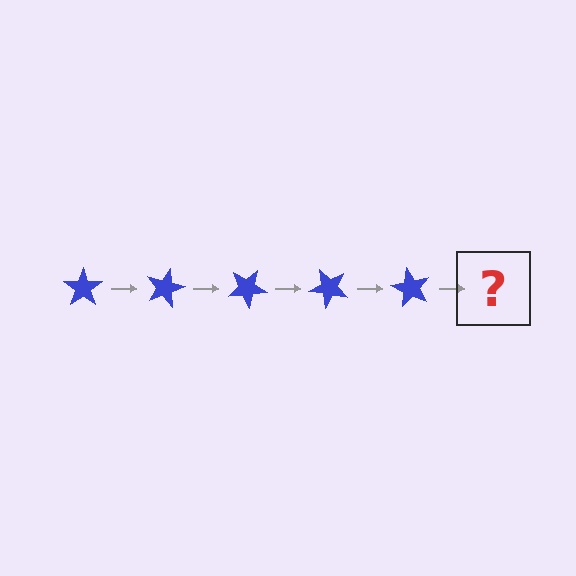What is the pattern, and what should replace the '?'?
The pattern is that the star rotates 15 degrees each step. The '?' should be a blue star rotated 75 degrees.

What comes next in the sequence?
The next element should be a blue star rotated 75 degrees.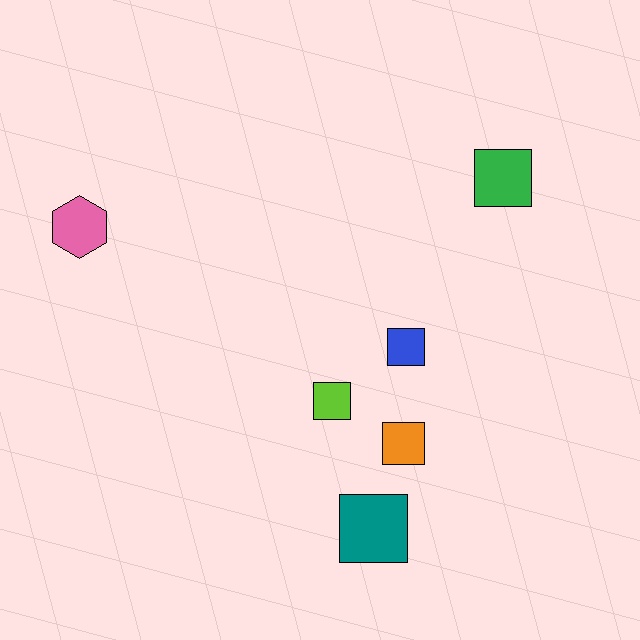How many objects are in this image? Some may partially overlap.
There are 6 objects.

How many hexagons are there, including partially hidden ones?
There is 1 hexagon.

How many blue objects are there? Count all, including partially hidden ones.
There is 1 blue object.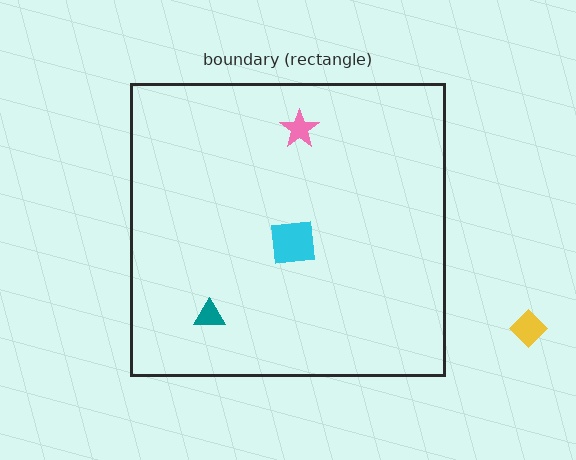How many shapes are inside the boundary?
3 inside, 1 outside.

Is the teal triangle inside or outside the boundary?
Inside.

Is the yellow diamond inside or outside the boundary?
Outside.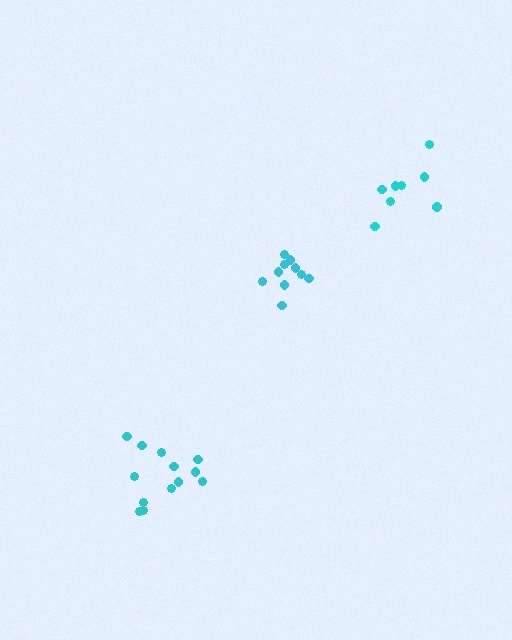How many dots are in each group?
Group 1: 10 dots, Group 2: 13 dots, Group 3: 8 dots (31 total).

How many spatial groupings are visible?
There are 3 spatial groupings.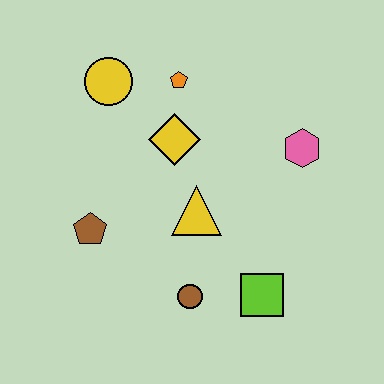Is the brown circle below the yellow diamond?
Yes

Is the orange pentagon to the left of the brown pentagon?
No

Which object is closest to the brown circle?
The lime square is closest to the brown circle.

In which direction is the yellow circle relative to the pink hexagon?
The yellow circle is to the left of the pink hexagon.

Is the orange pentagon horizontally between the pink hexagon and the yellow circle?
Yes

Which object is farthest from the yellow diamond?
The lime square is farthest from the yellow diamond.